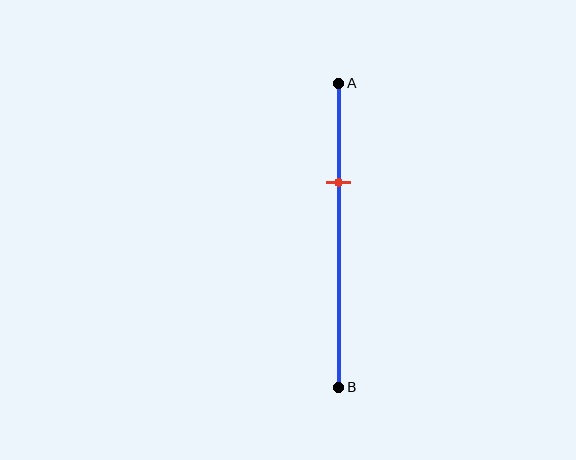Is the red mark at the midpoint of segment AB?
No, the mark is at about 35% from A, not at the 50% midpoint.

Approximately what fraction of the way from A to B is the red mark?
The red mark is approximately 35% of the way from A to B.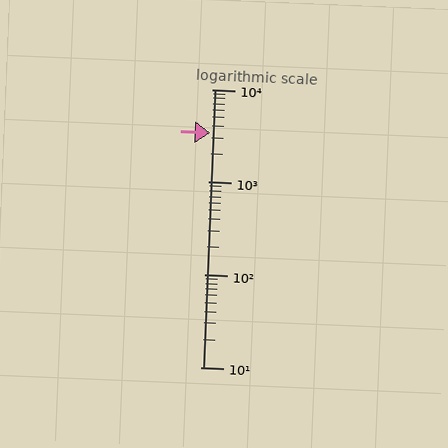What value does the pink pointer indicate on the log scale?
The pointer indicates approximately 3400.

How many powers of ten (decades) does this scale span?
The scale spans 3 decades, from 10 to 10000.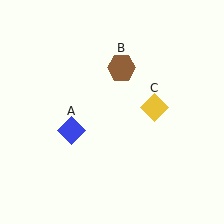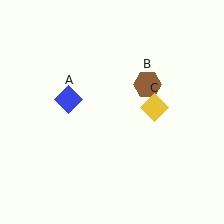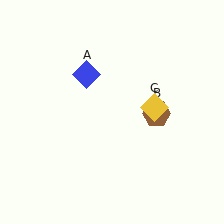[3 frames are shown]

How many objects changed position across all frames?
2 objects changed position: blue diamond (object A), brown hexagon (object B).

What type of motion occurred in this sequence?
The blue diamond (object A), brown hexagon (object B) rotated clockwise around the center of the scene.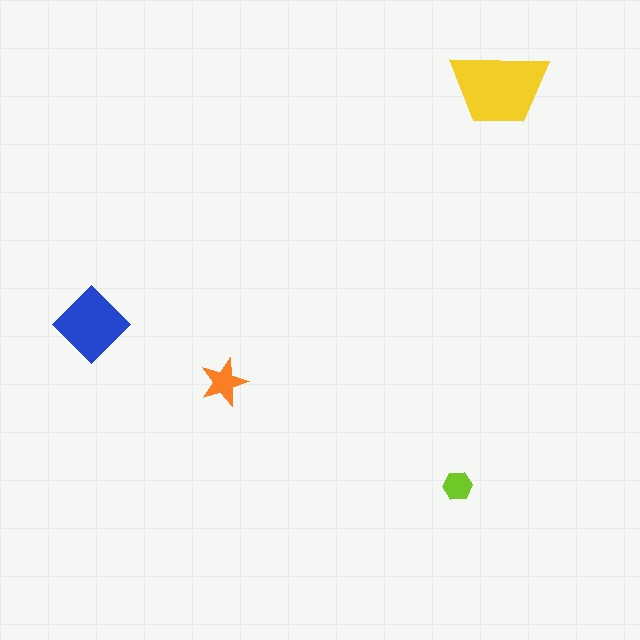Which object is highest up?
The yellow trapezoid is topmost.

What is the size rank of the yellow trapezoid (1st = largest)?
1st.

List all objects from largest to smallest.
The yellow trapezoid, the blue diamond, the orange star, the lime hexagon.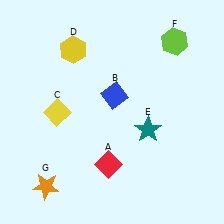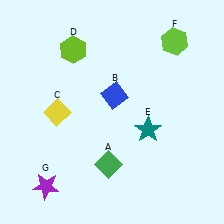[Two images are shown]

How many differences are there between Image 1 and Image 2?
There are 3 differences between the two images.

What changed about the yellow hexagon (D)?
In Image 1, D is yellow. In Image 2, it changed to lime.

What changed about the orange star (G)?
In Image 1, G is orange. In Image 2, it changed to purple.